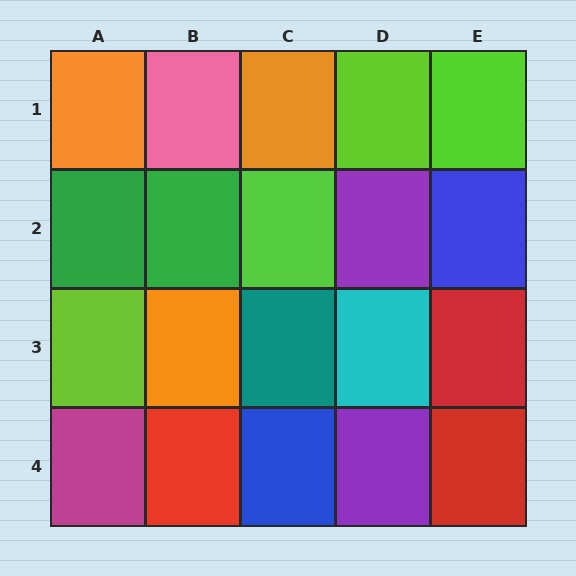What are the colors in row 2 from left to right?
Green, green, lime, purple, blue.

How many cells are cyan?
1 cell is cyan.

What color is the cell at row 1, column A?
Orange.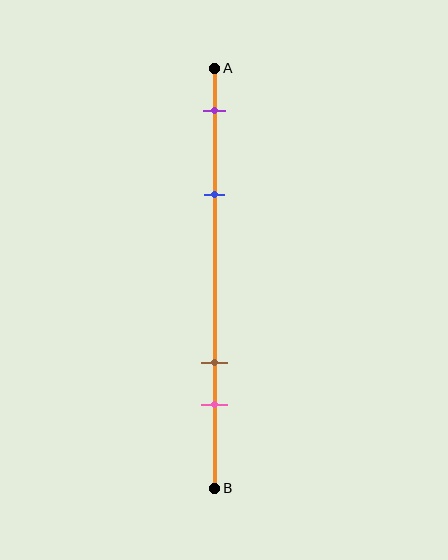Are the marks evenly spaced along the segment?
No, the marks are not evenly spaced.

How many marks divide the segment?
There are 4 marks dividing the segment.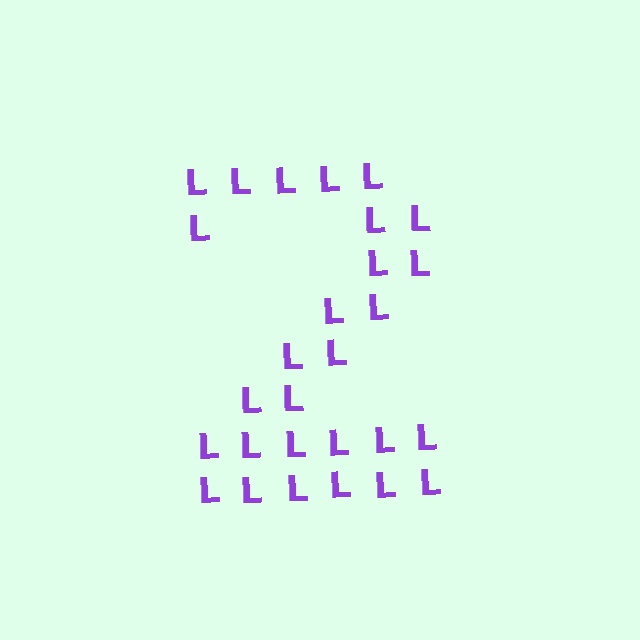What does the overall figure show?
The overall figure shows the digit 2.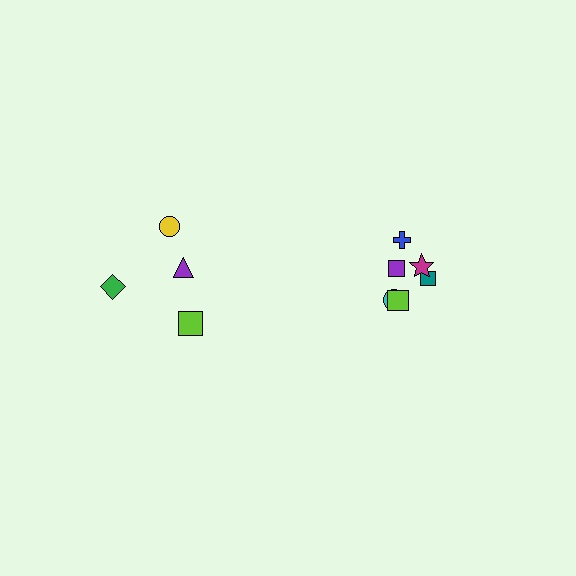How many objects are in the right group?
There are 6 objects.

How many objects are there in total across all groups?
There are 10 objects.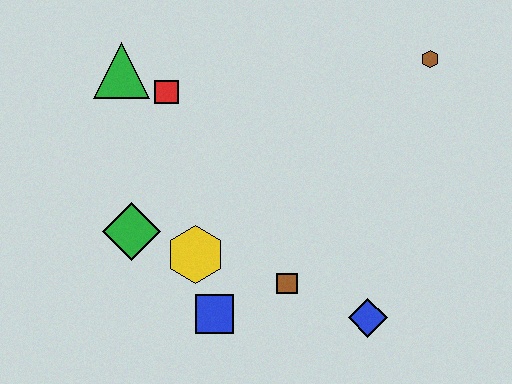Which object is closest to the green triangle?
The red square is closest to the green triangle.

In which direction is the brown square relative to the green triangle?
The brown square is below the green triangle.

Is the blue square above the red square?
No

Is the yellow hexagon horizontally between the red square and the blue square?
Yes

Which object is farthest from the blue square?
The brown hexagon is farthest from the blue square.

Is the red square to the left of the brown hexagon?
Yes